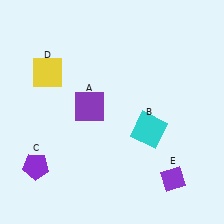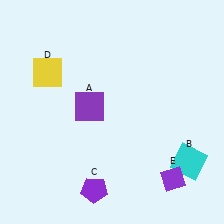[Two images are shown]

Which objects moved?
The objects that moved are: the cyan square (B), the purple pentagon (C).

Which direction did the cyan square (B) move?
The cyan square (B) moved right.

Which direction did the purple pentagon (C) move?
The purple pentagon (C) moved right.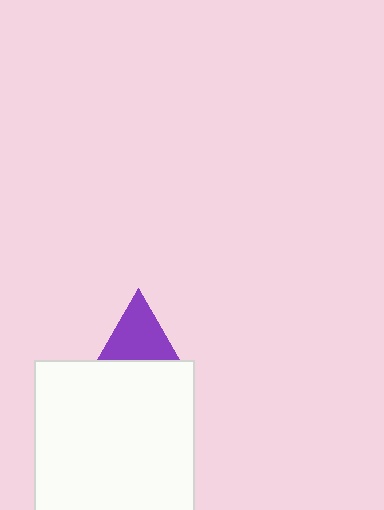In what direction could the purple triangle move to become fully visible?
The purple triangle could move up. That would shift it out from behind the white square entirely.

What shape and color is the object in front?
The object in front is a white square.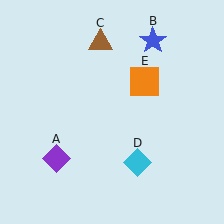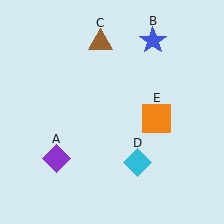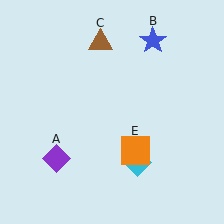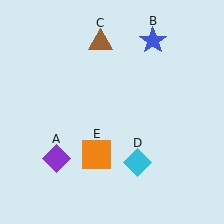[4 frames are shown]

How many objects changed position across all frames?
1 object changed position: orange square (object E).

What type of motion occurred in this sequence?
The orange square (object E) rotated clockwise around the center of the scene.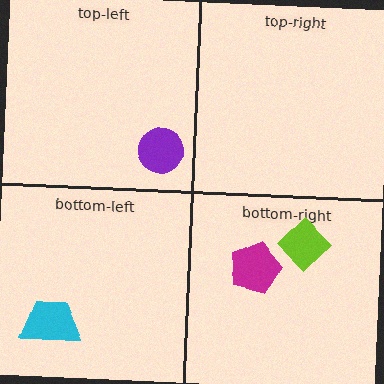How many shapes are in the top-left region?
1.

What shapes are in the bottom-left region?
The cyan trapezoid.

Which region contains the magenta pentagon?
The bottom-right region.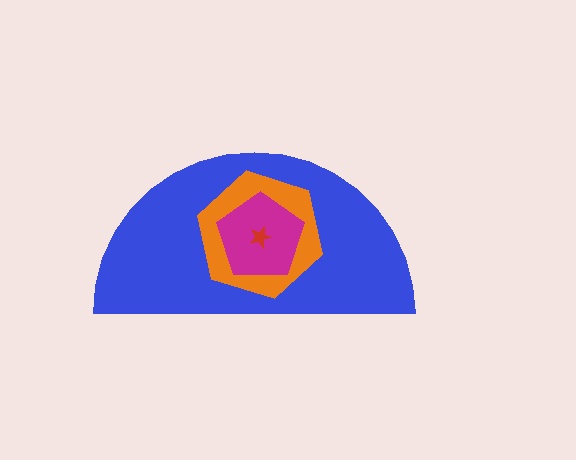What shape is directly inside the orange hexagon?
The magenta pentagon.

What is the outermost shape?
The blue semicircle.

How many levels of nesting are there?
4.